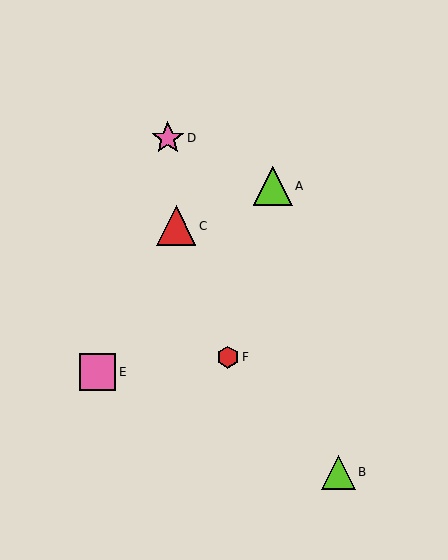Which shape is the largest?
The red triangle (labeled C) is the largest.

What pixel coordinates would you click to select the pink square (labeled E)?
Click at (97, 372) to select the pink square E.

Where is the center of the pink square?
The center of the pink square is at (97, 372).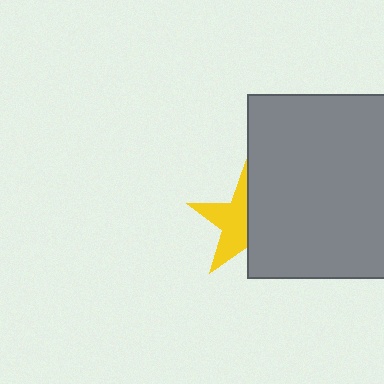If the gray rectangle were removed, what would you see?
You would see the complete yellow star.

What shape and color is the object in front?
The object in front is a gray rectangle.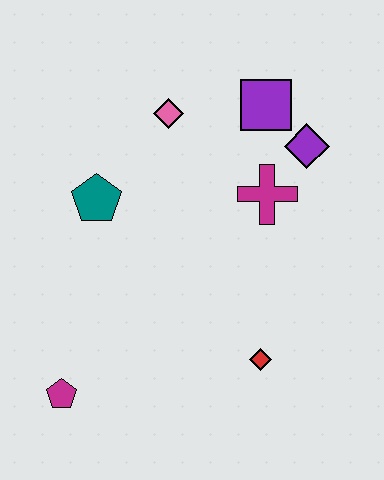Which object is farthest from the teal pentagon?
The red diamond is farthest from the teal pentagon.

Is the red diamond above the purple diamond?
No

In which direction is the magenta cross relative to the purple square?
The magenta cross is below the purple square.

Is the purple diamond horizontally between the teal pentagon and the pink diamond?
No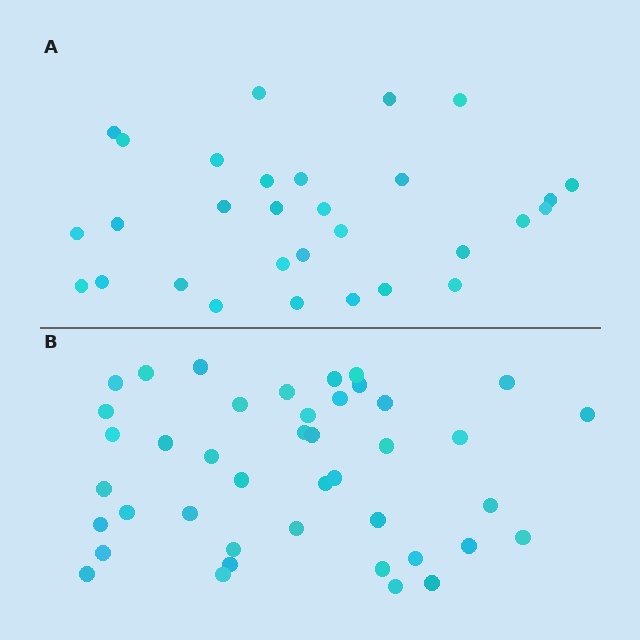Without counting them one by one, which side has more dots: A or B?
Region B (the bottom region) has more dots.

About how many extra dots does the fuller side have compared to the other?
Region B has roughly 12 or so more dots than region A.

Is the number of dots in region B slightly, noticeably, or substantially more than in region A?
Region B has noticeably more, but not dramatically so. The ratio is roughly 1.4 to 1.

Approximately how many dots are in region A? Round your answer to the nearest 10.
About 30 dots.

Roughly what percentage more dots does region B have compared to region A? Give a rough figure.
About 40% more.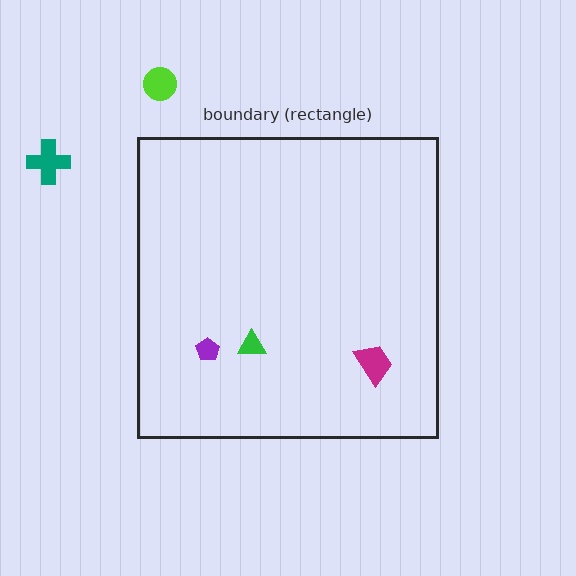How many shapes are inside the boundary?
3 inside, 2 outside.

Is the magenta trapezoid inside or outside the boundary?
Inside.